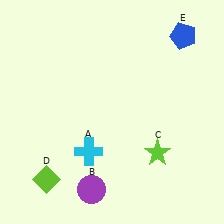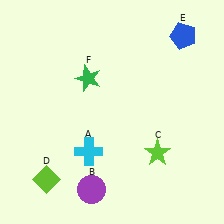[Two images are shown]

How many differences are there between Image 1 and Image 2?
There is 1 difference between the two images.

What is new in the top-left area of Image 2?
A green star (F) was added in the top-left area of Image 2.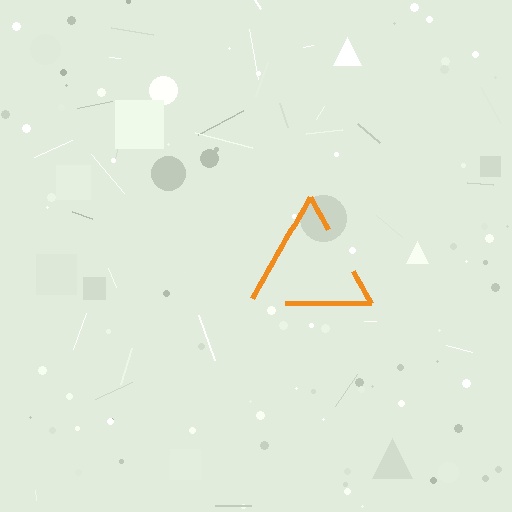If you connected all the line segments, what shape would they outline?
They would outline a triangle.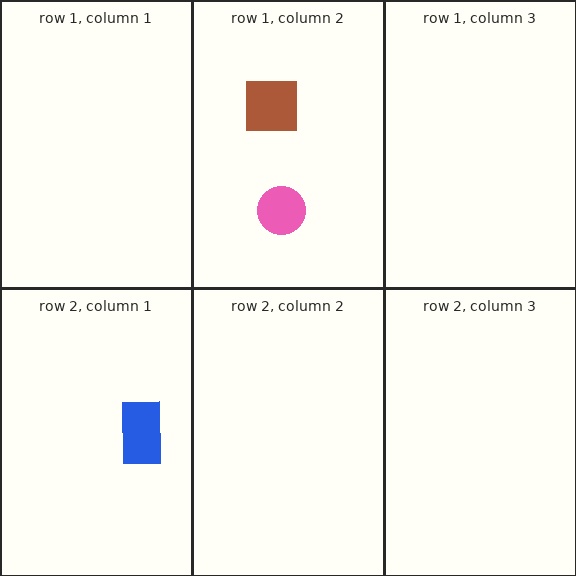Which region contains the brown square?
The row 1, column 2 region.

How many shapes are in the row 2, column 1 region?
1.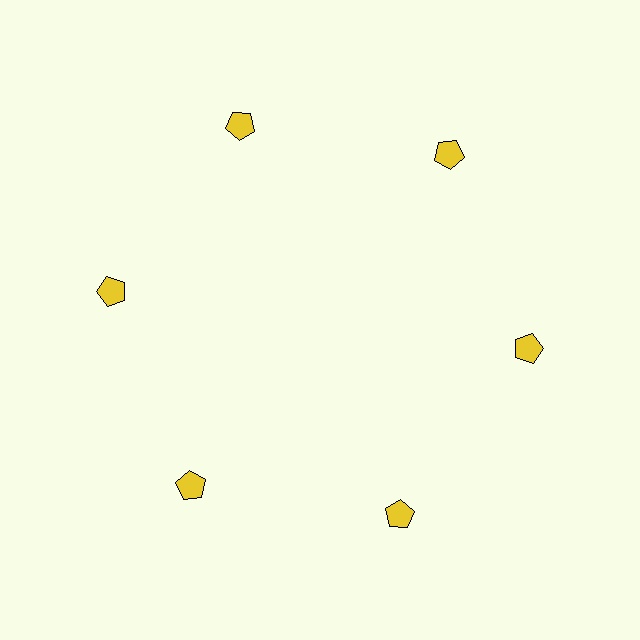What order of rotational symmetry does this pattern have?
This pattern has 6-fold rotational symmetry.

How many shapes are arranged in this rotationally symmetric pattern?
There are 6 shapes, arranged in 6 groups of 1.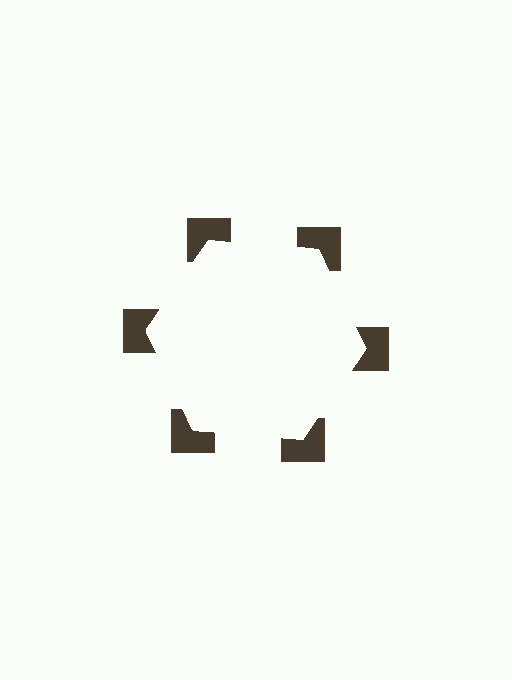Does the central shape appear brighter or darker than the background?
It typically appears slightly brighter than the background, even though no actual brightness change is drawn.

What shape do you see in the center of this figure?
An illusory hexagon — its edges are inferred from the aligned wedge cuts in the notched squares, not physically drawn.